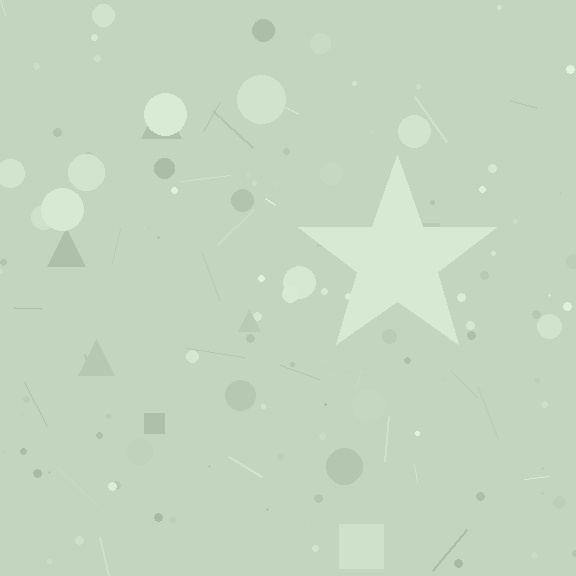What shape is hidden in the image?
A star is hidden in the image.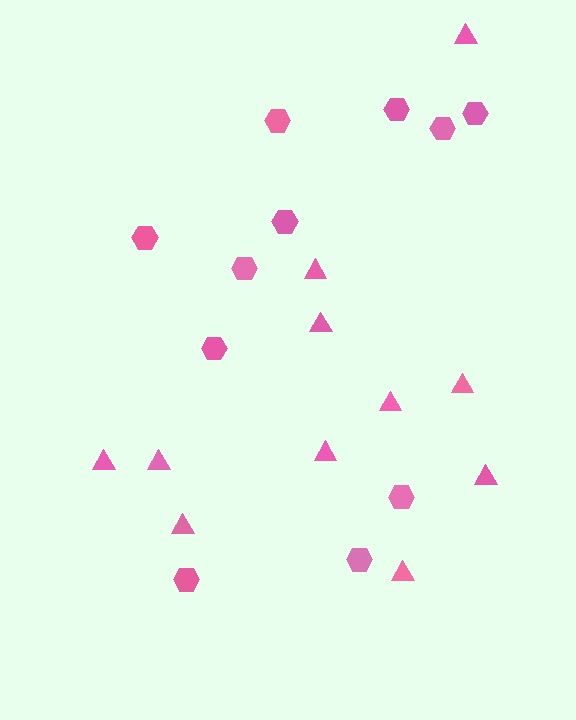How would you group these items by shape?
There are 2 groups: one group of triangles (11) and one group of hexagons (11).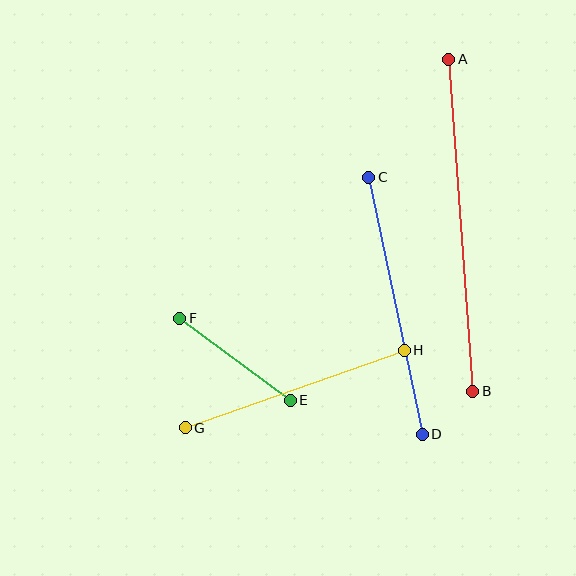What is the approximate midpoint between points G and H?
The midpoint is at approximately (295, 389) pixels.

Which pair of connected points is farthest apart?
Points A and B are farthest apart.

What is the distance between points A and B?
The distance is approximately 333 pixels.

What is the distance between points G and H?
The distance is approximately 232 pixels.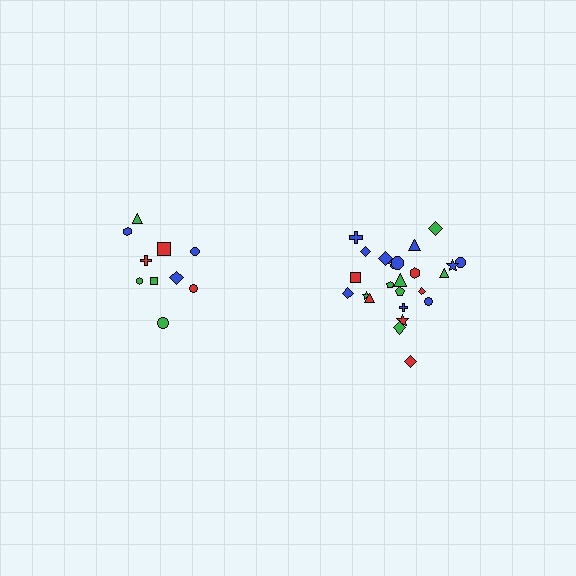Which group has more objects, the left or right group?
The right group.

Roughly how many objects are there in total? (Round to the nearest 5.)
Roughly 35 objects in total.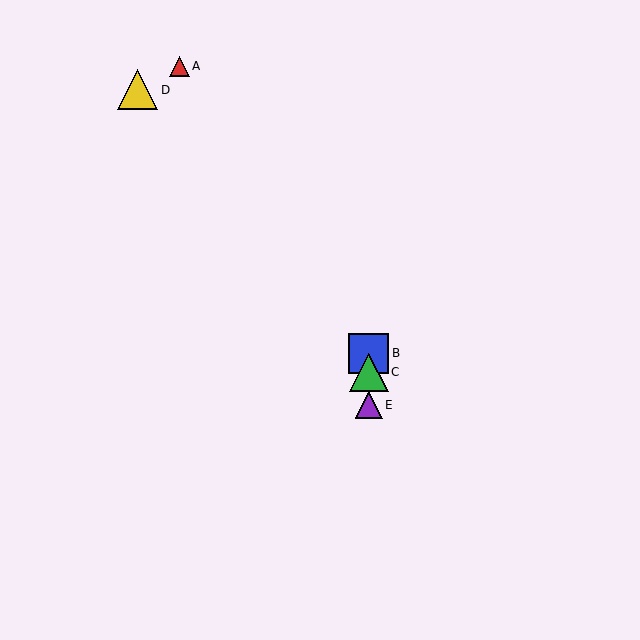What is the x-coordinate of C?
Object C is at x≈369.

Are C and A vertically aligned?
No, C is at x≈369 and A is at x≈179.